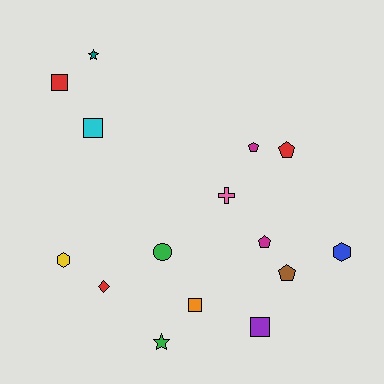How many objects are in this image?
There are 15 objects.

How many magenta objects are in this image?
There are 2 magenta objects.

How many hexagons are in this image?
There are 2 hexagons.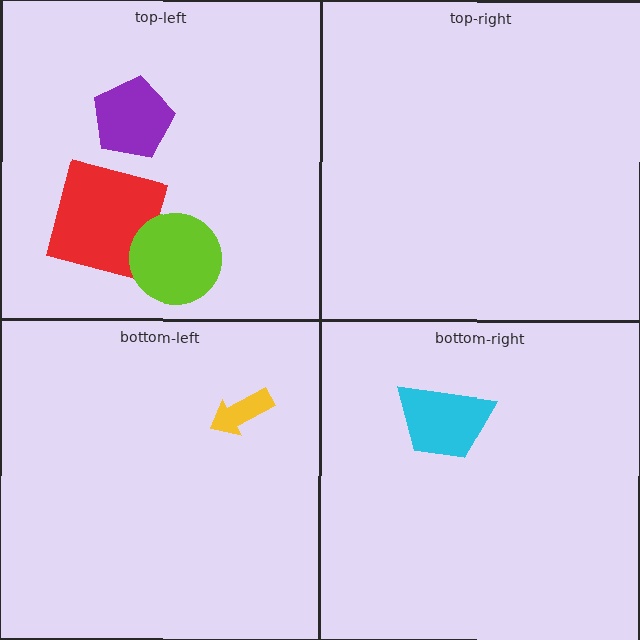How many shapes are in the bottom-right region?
1.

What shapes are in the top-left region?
The red square, the lime circle, the purple pentagon.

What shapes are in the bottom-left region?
The yellow arrow.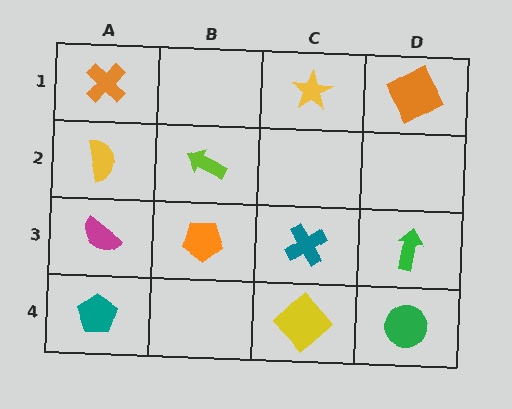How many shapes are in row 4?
3 shapes.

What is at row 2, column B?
A lime arrow.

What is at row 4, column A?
A teal pentagon.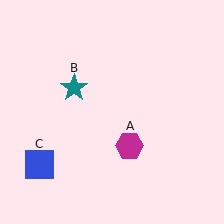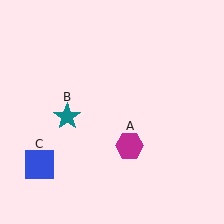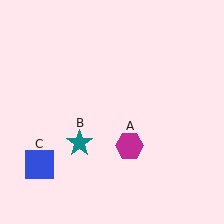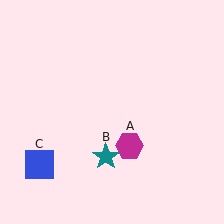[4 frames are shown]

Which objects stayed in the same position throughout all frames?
Magenta hexagon (object A) and blue square (object C) remained stationary.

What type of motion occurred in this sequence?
The teal star (object B) rotated counterclockwise around the center of the scene.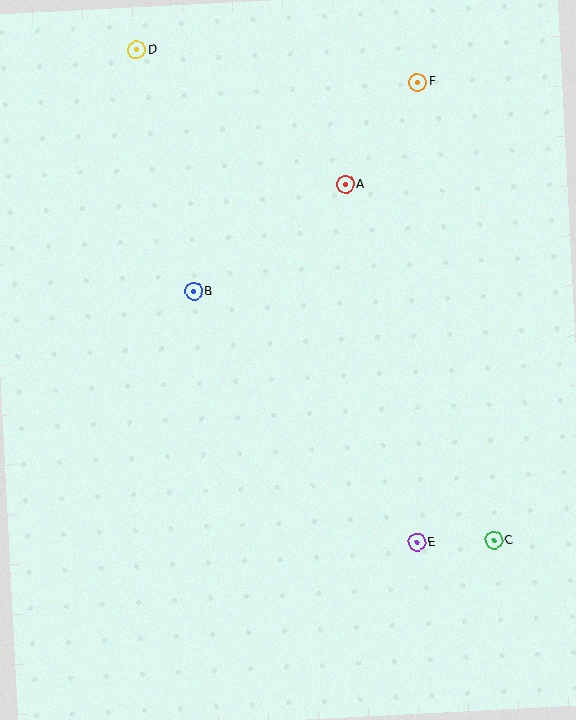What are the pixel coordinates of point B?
Point B is at (194, 291).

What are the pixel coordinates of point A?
Point A is at (346, 184).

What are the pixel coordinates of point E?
Point E is at (417, 542).